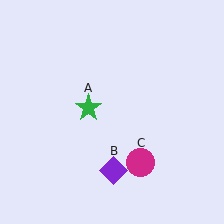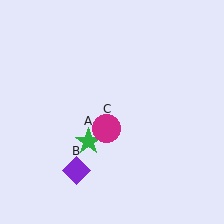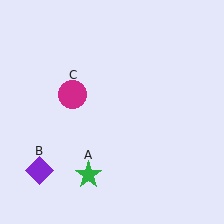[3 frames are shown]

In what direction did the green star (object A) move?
The green star (object A) moved down.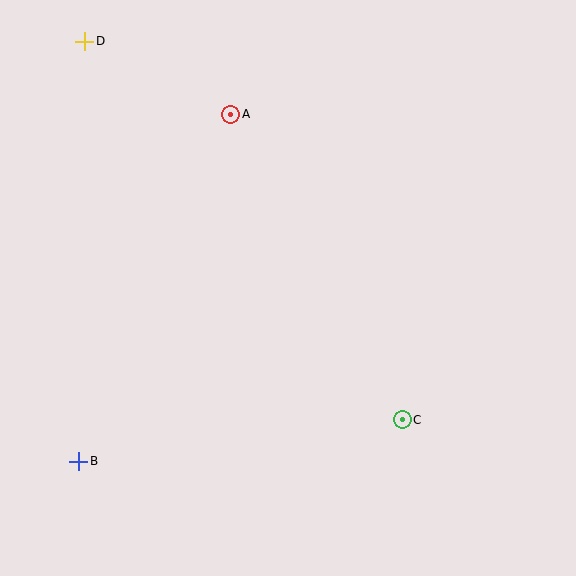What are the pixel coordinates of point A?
Point A is at (231, 114).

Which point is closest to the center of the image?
Point C at (402, 420) is closest to the center.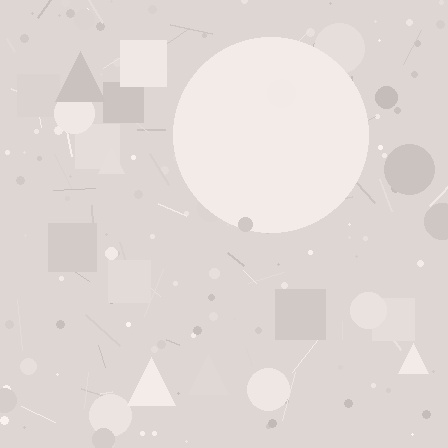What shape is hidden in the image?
A circle is hidden in the image.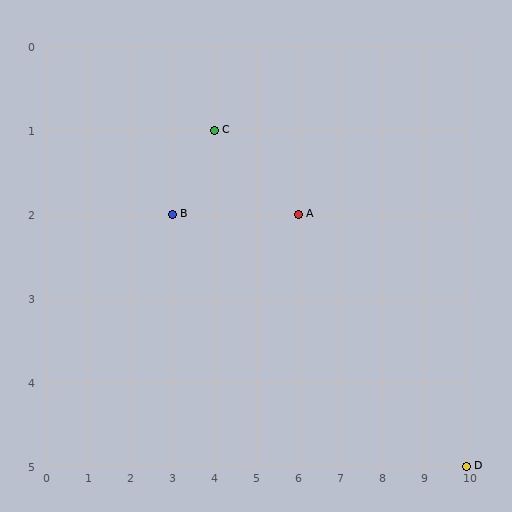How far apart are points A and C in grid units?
Points A and C are 2 columns and 1 row apart (about 2.2 grid units diagonally).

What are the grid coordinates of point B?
Point B is at grid coordinates (3, 2).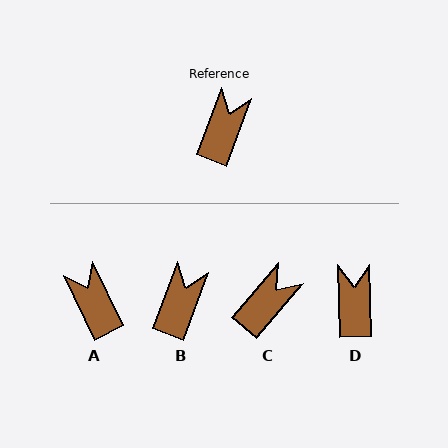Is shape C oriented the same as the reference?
No, it is off by about 20 degrees.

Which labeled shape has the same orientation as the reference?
B.